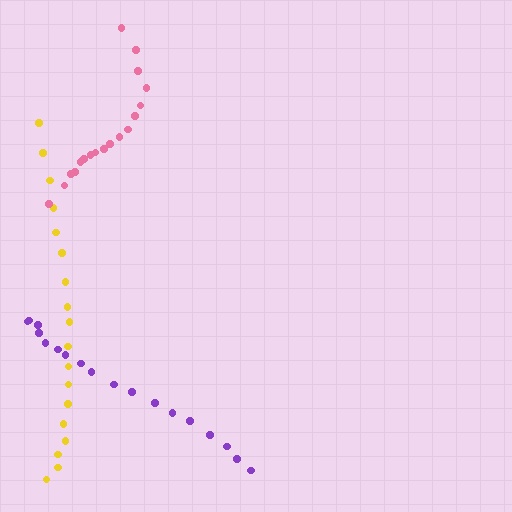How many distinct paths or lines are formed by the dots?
There are 3 distinct paths.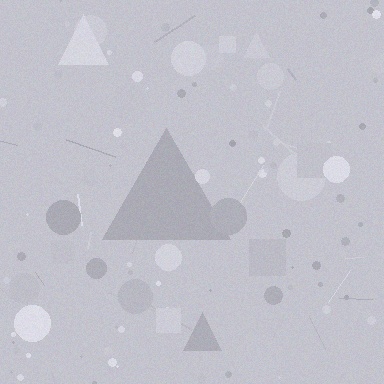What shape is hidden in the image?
A triangle is hidden in the image.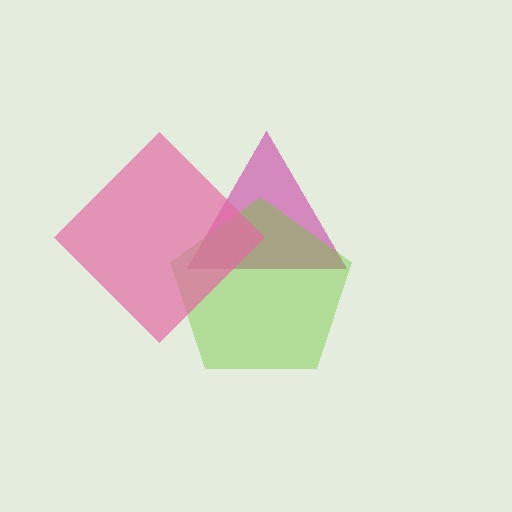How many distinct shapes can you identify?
There are 3 distinct shapes: a magenta triangle, a lime pentagon, a pink diamond.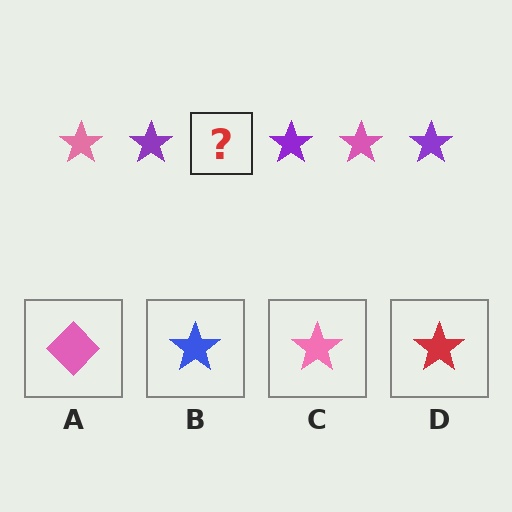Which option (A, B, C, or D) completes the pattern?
C.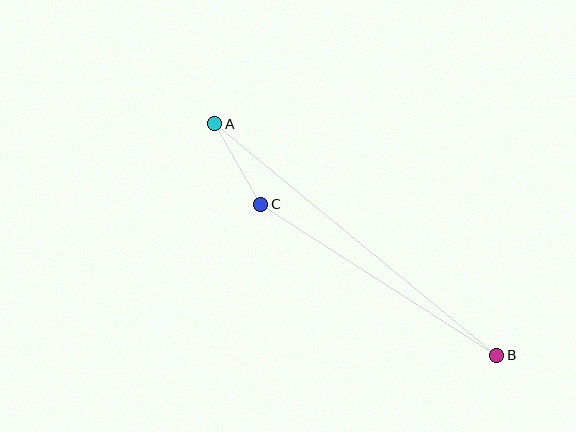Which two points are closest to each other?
Points A and C are closest to each other.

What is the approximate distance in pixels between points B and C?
The distance between B and C is approximately 280 pixels.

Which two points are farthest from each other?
Points A and B are farthest from each other.